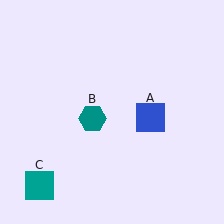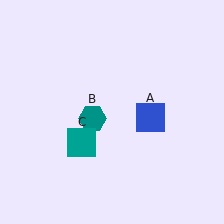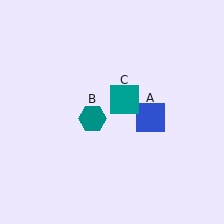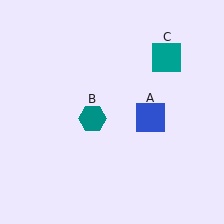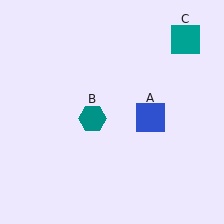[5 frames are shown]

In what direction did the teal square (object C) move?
The teal square (object C) moved up and to the right.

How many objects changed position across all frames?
1 object changed position: teal square (object C).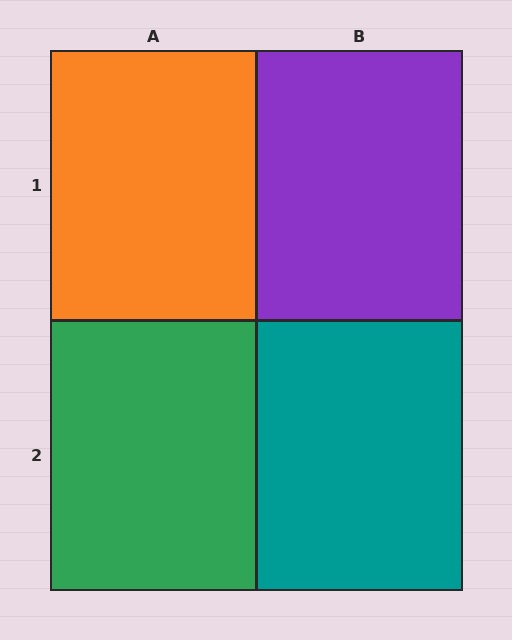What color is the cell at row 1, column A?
Orange.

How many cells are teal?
1 cell is teal.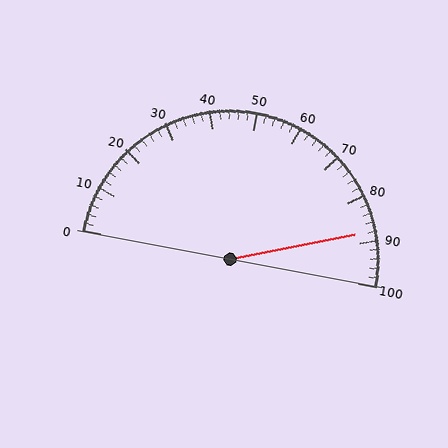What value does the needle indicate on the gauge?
The needle indicates approximately 88.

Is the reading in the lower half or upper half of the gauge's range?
The reading is in the upper half of the range (0 to 100).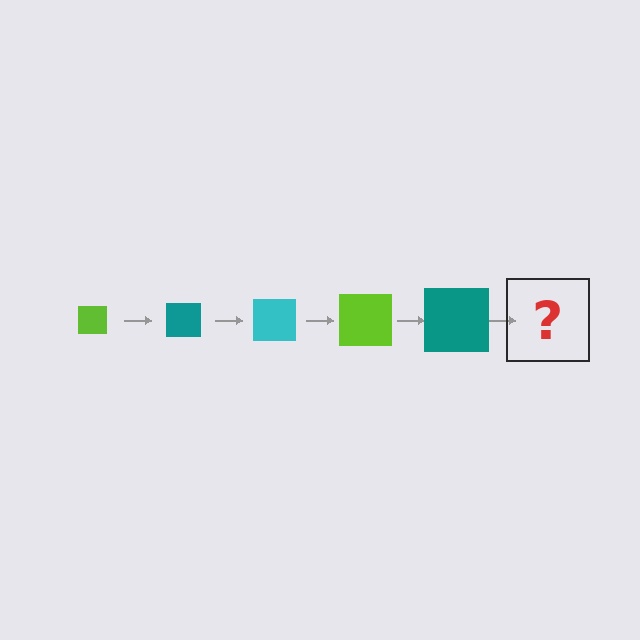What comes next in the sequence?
The next element should be a cyan square, larger than the previous one.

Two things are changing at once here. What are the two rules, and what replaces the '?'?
The two rules are that the square grows larger each step and the color cycles through lime, teal, and cyan. The '?' should be a cyan square, larger than the previous one.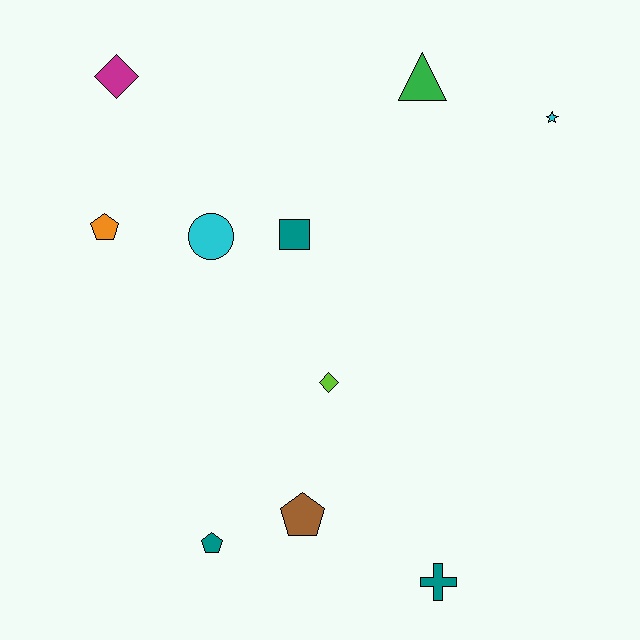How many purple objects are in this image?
There are no purple objects.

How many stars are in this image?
There is 1 star.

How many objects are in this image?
There are 10 objects.